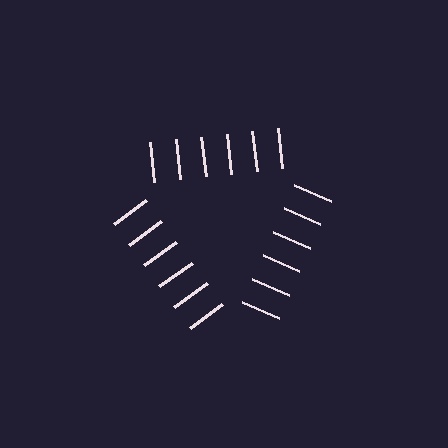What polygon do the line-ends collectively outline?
An illusory triangle — the line segments terminate on its edges but no continuous stroke is drawn.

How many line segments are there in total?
18 — 6 along each of the 3 edges.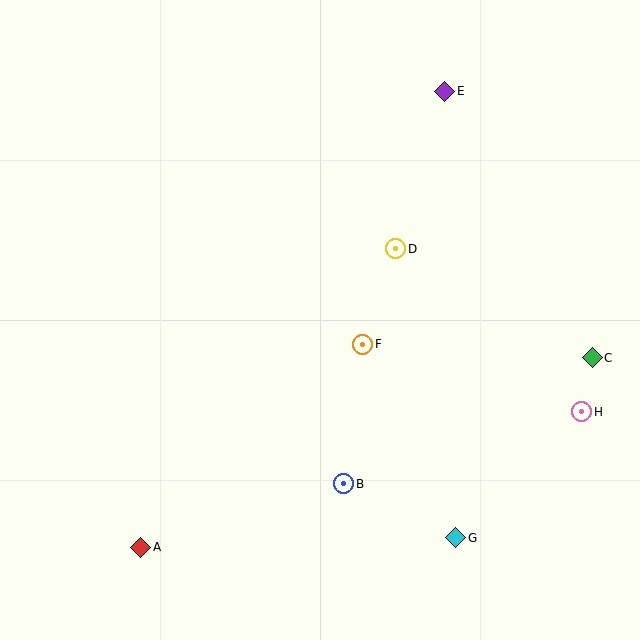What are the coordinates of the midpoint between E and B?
The midpoint between E and B is at (394, 287).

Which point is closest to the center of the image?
Point F at (363, 344) is closest to the center.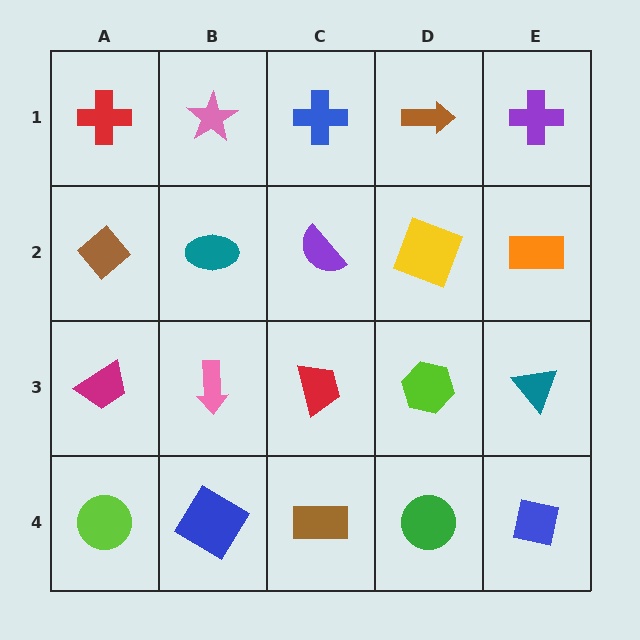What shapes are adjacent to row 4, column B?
A pink arrow (row 3, column B), a lime circle (row 4, column A), a brown rectangle (row 4, column C).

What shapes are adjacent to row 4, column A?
A magenta trapezoid (row 3, column A), a blue diamond (row 4, column B).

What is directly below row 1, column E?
An orange rectangle.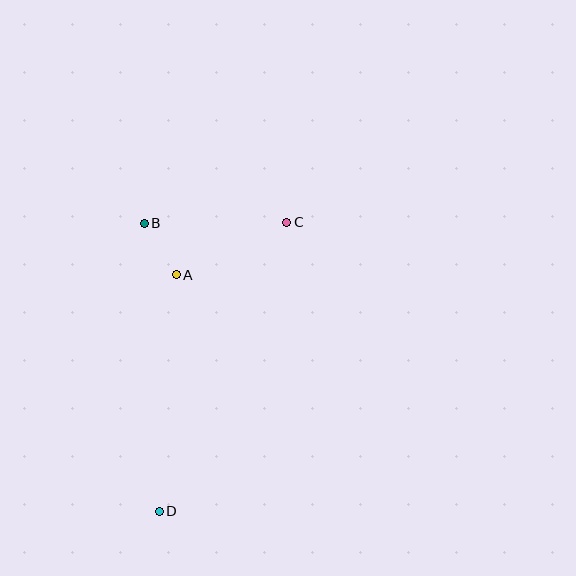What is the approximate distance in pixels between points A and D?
The distance between A and D is approximately 237 pixels.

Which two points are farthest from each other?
Points C and D are farthest from each other.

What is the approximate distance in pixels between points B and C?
The distance between B and C is approximately 143 pixels.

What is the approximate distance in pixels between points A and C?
The distance between A and C is approximately 122 pixels.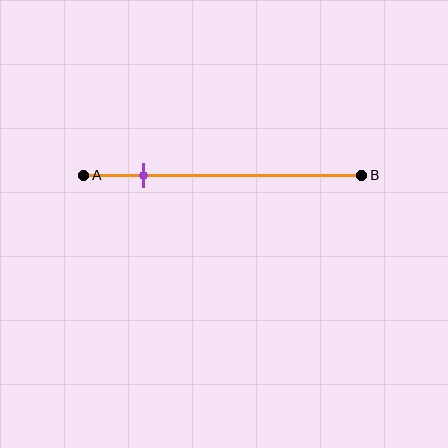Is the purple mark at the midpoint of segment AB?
No, the mark is at about 20% from A, not at the 50% midpoint.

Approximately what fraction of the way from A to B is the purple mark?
The purple mark is approximately 20% of the way from A to B.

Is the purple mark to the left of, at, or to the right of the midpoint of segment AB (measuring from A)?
The purple mark is to the left of the midpoint of segment AB.